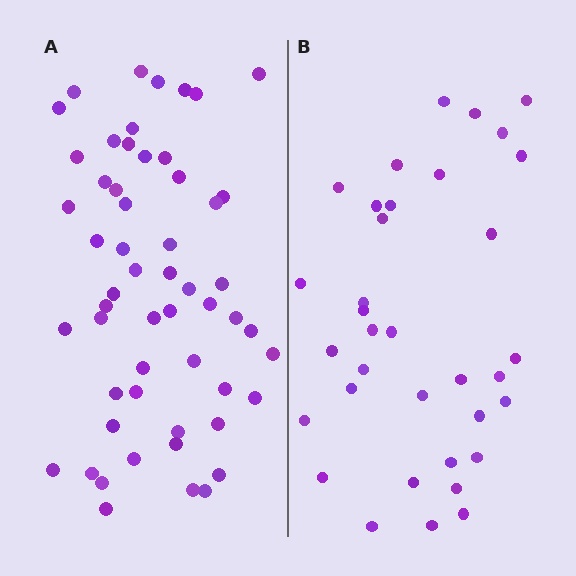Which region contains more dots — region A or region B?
Region A (the left region) has more dots.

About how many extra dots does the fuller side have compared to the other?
Region A has approximately 20 more dots than region B.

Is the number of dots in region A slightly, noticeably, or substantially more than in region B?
Region A has substantially more. The ratio is roughly 1.6 to 1.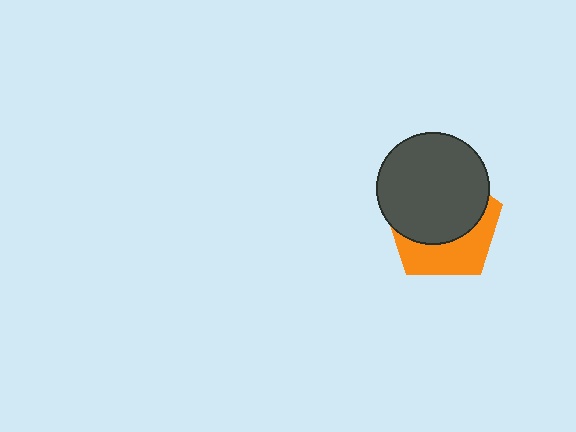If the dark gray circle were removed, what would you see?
You would see the complete orange pentagon.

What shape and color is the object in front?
The object in front is a dark gray circle.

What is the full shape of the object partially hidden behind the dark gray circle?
The partially hidden object is an orange pentagon.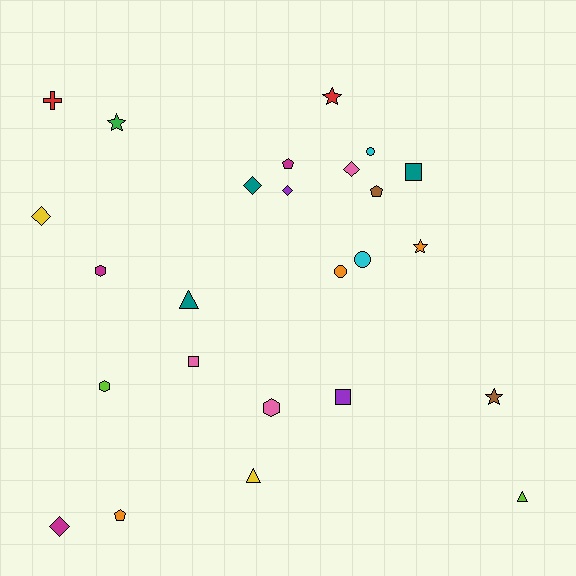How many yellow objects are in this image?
There are 2 yellow objects.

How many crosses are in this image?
There is 1 cross.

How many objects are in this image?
There are 25 objects.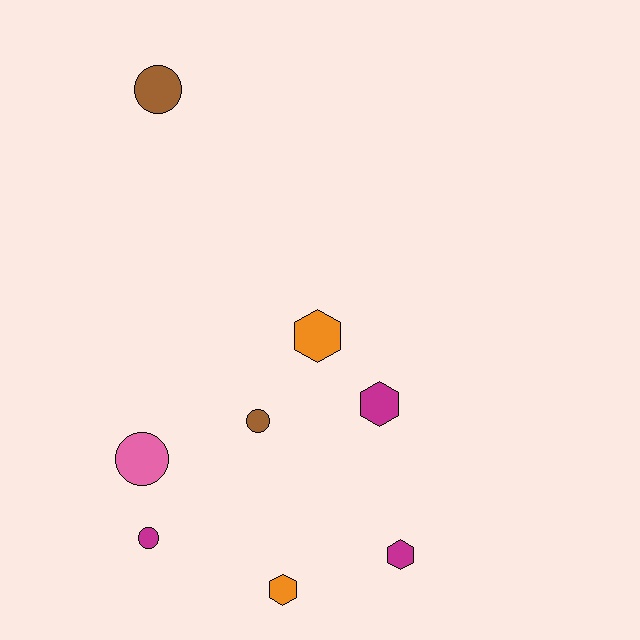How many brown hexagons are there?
There are no brown hexagons.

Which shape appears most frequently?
Circle, with 4 objects.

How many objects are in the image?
There are 8 objects.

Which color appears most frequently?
Magenta, with 3 objects.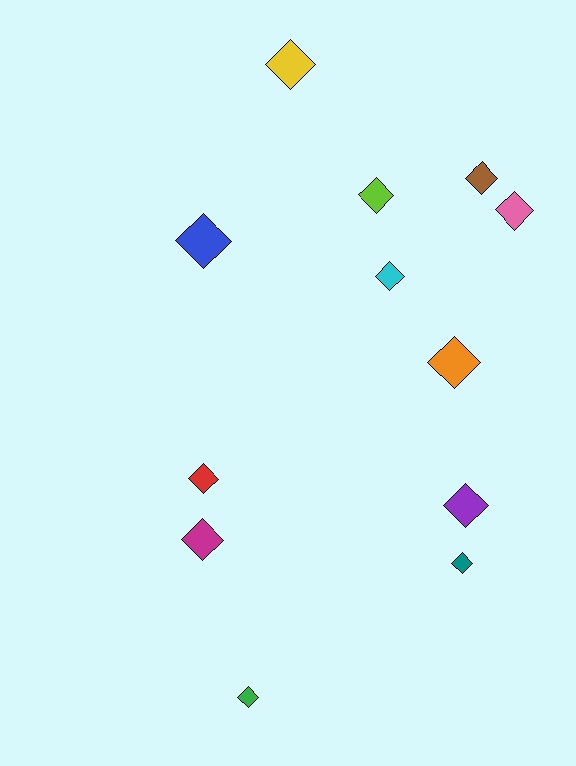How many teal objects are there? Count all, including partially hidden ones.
There is 1 teal object.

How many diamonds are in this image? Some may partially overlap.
There are 12 diamonds.